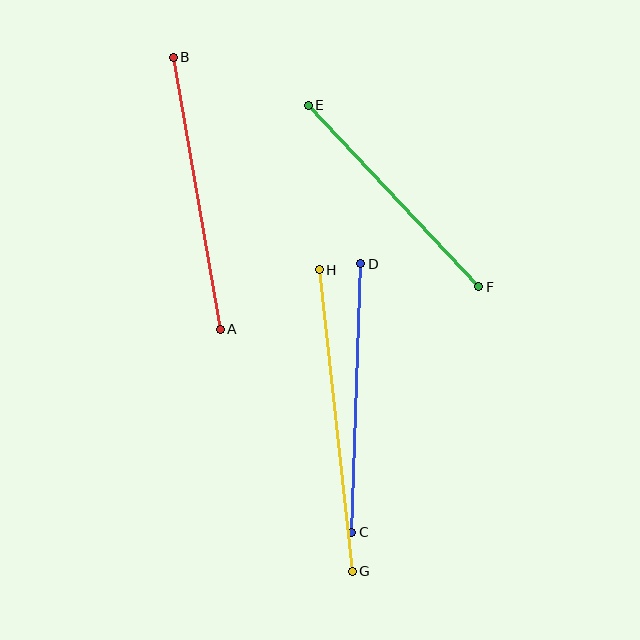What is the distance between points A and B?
The distance is approximately 276 pixels.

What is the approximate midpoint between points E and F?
The midpoint is at approximately (393, 196) pixels.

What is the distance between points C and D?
The distance is approximately 269 pixels.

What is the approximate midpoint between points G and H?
The midpoint is at approximately (336, 420) pixels.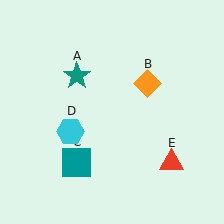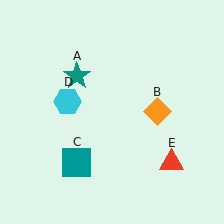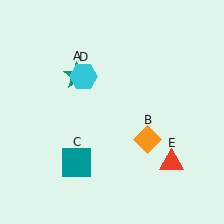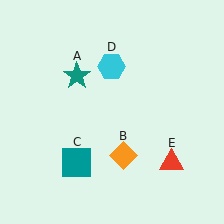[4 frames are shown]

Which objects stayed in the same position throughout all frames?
Teal star (object A) and teal square (object C) and red triangle (object E) remained stationary.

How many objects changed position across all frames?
2 objects changed position: orange diamond (object B), cyan hexagon (object D).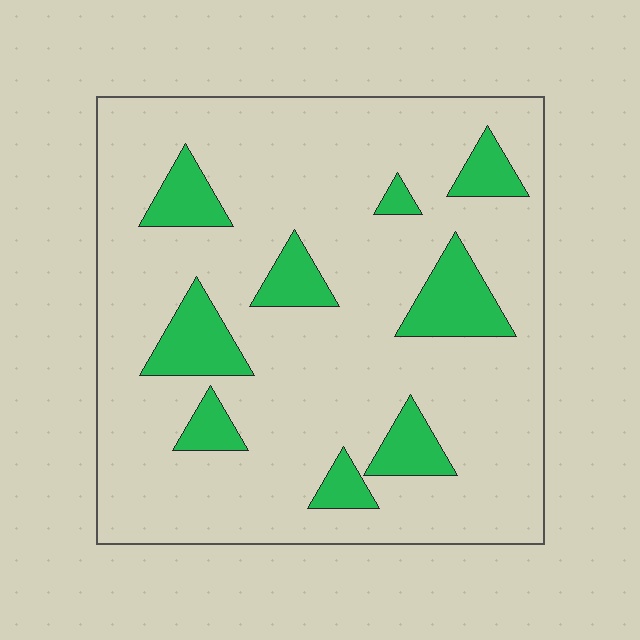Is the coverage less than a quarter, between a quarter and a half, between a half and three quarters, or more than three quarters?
Less than a quarter.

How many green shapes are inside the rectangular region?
9.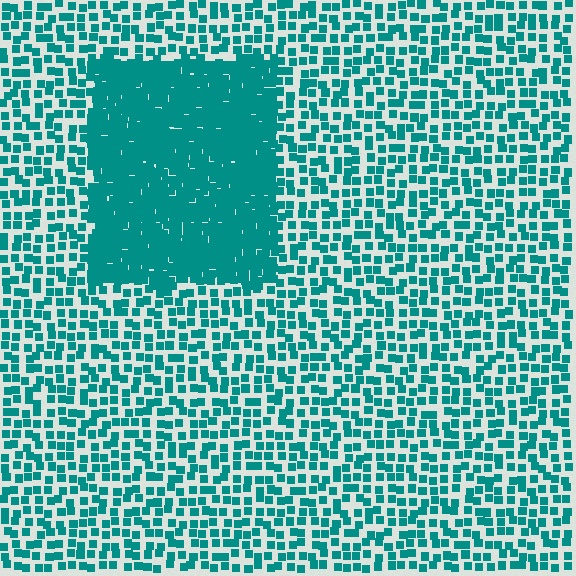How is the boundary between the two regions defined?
The boundary is defined by a change in element density (approximately 2.7x ratio). All elements are the same color, size, and shape.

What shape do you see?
I see a rectangle.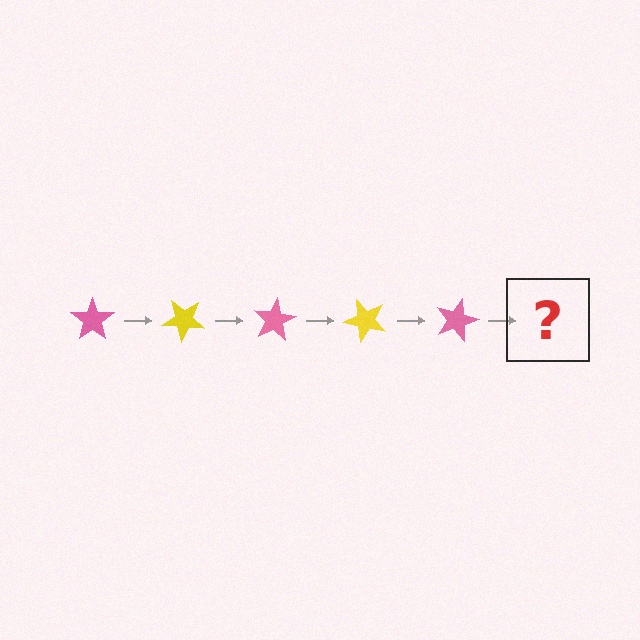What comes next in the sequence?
The next element should be a yellow star, rotated 200 degrees from the start.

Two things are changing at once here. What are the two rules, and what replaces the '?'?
The two rules are that it rotates 40 degrees each step and the color cycles through pink and yellow. The '?' should be a yellow star, rotated 200 degrees from the start.